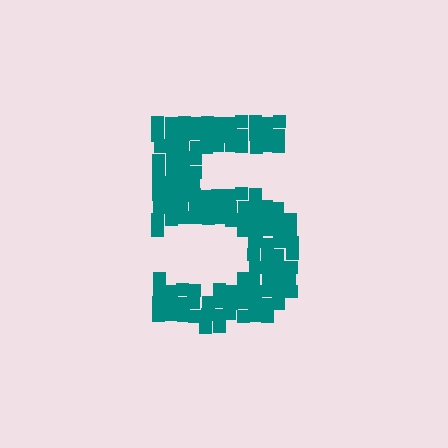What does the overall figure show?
The overall figure shows the digit 5.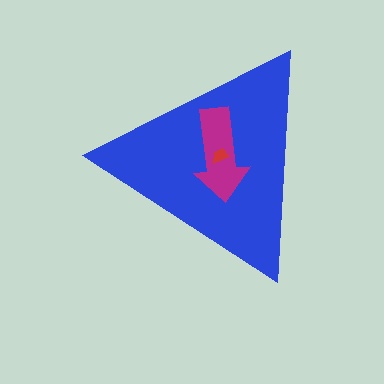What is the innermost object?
The red trapezoid.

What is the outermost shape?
The blue triangle.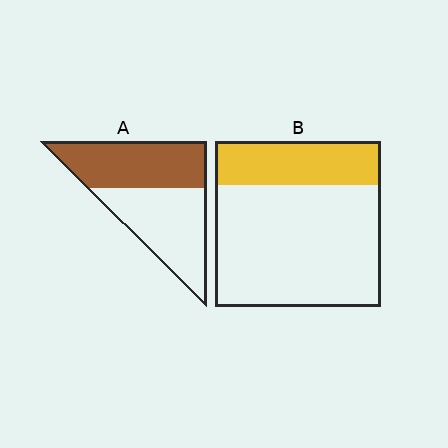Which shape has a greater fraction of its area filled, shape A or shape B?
Shape A.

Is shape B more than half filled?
No.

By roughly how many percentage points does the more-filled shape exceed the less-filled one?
By roughly 20 percentage points (A over B).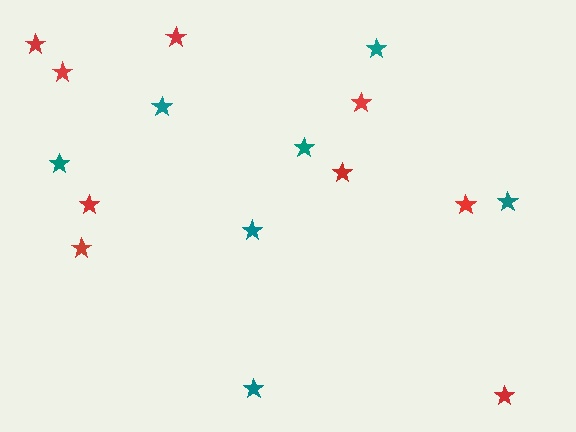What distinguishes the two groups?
There are 2 groups: one group of red stars (9) and one group of teal stars (7).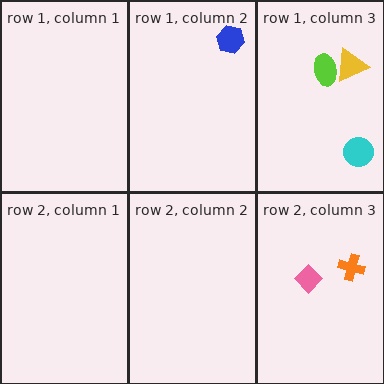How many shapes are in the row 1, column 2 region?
1.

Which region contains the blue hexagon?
The row 1, column 2 region.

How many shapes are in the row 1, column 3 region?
3.